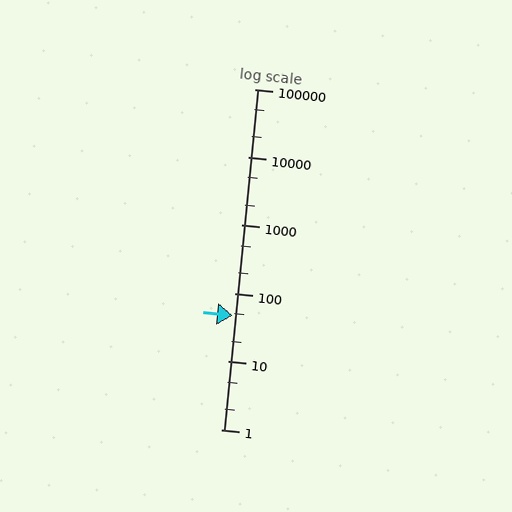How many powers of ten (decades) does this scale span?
The scale spans 5 decades, from 1 to 100000.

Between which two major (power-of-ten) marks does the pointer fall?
The pointer is between 10 and 100.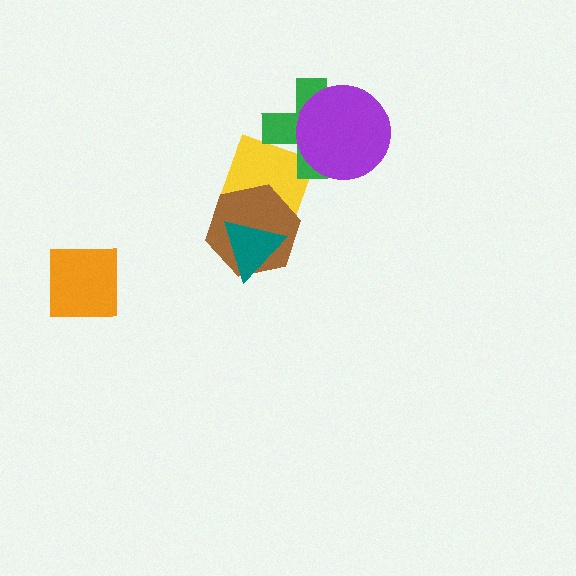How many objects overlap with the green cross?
2 objects overlap with the green cross.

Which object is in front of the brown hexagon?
The teal triangle is in front of the brown hexagon.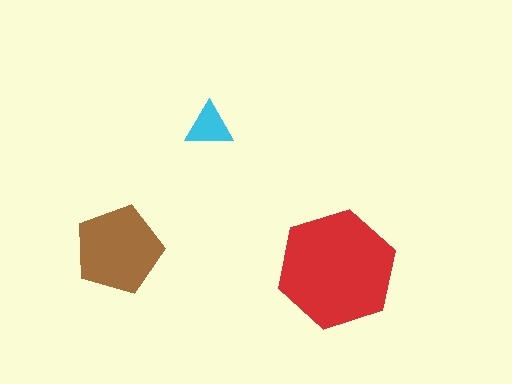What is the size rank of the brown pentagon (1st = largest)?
2nd.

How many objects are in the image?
There are 3 objects in the image.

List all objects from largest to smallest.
The red hexagon, the brown pentagon, the cyan triangle.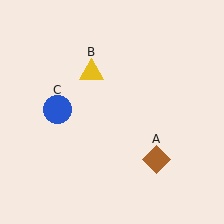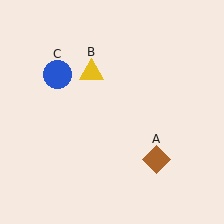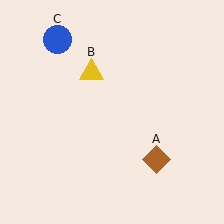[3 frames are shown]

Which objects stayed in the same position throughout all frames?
Brown diamond (object A) and yellow triangle (object B) remained stationary.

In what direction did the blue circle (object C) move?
The blue circle (object C) moved up.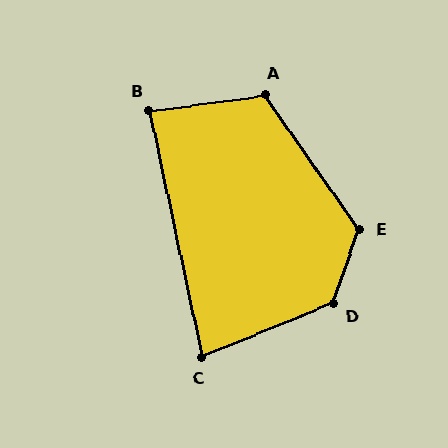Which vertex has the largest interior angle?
D, at approximately 131 degrees.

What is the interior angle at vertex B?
Approximately 86 degrees (approximately right).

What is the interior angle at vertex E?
Approximately 126 degrees (obtuse).